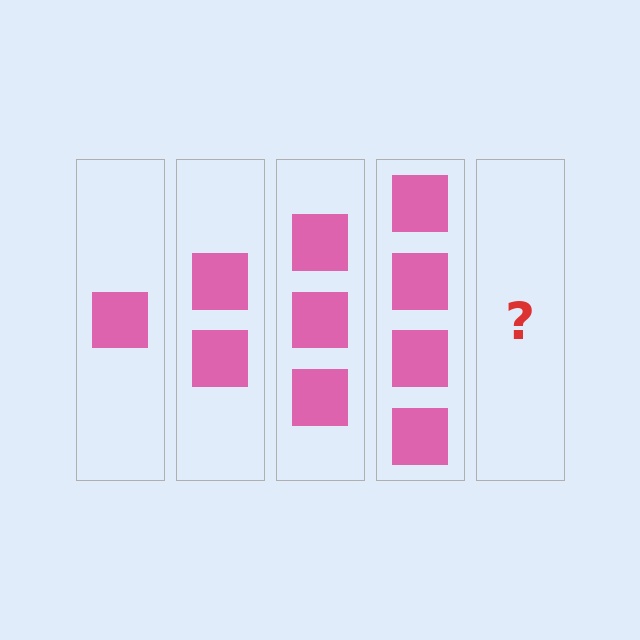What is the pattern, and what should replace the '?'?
The pattern is that each step adds one more square. The '?' should be 5 squares.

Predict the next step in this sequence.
The next step is 5 squares.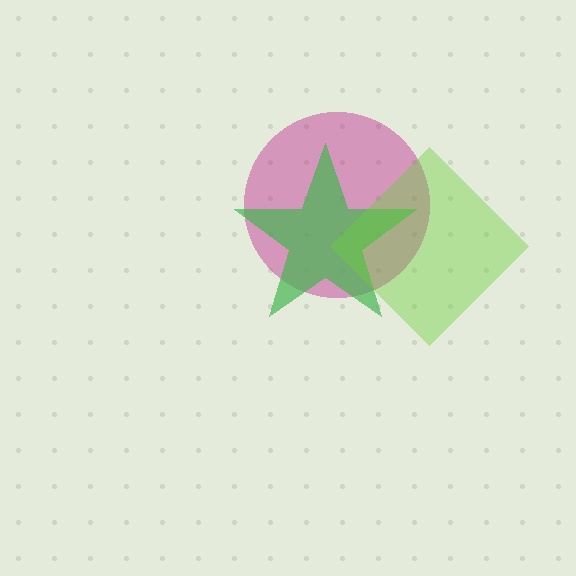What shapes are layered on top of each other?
The layered shapes are: a magenta circle, a green star, a lime diamond.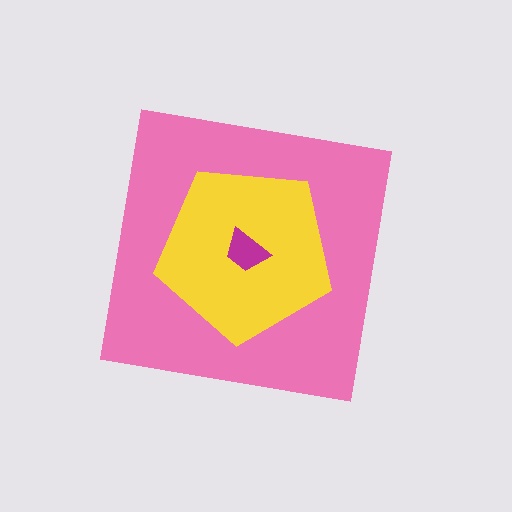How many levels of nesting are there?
3.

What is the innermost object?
The magenta trapezoid.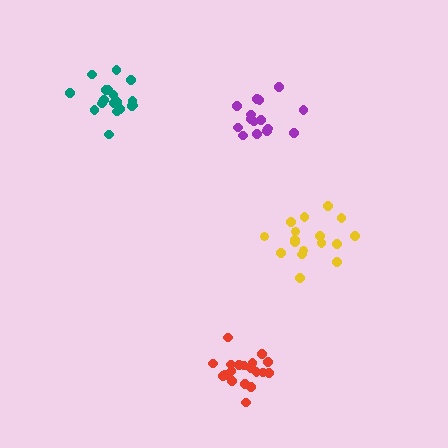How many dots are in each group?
Group 1: 17 dots, Group 2: 19 dots, Group 3: 19 dots, Group 4: 15 dots (70 total).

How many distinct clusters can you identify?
There are 4 distinct clusters.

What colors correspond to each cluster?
The clusters are colored: yellow, red, teal, purple.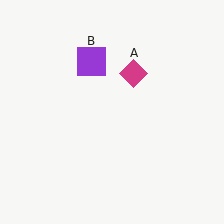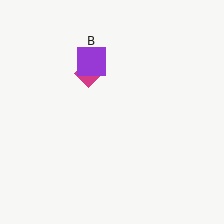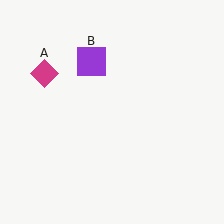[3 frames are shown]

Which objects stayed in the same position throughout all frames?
Purple square (object B) remained stationary.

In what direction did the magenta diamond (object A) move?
The magenta diamond (object A) moved left.